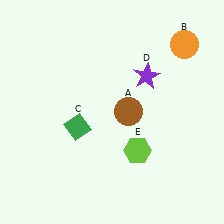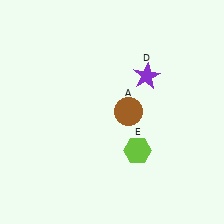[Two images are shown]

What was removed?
The orange circle (B), the green diamond (C) were removed in Image 2.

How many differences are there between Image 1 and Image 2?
There are 2 differences between the two images.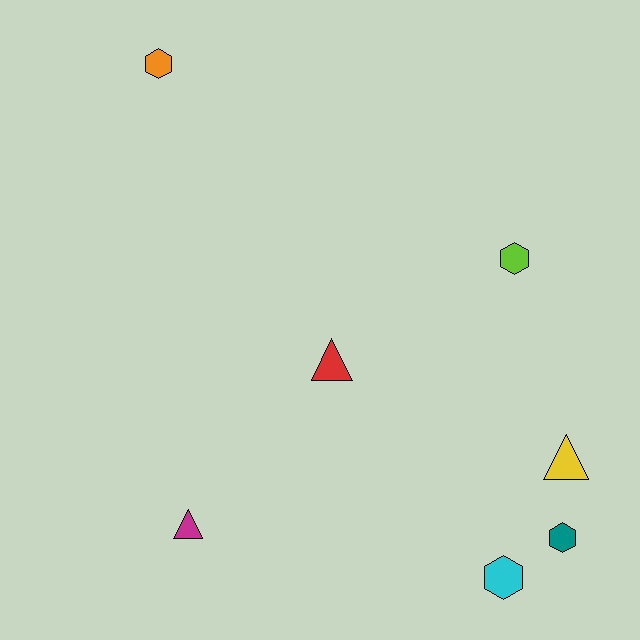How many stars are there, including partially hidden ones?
There are no stars.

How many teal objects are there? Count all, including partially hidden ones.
There is 1 teal object.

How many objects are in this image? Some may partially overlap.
There are 7 objects.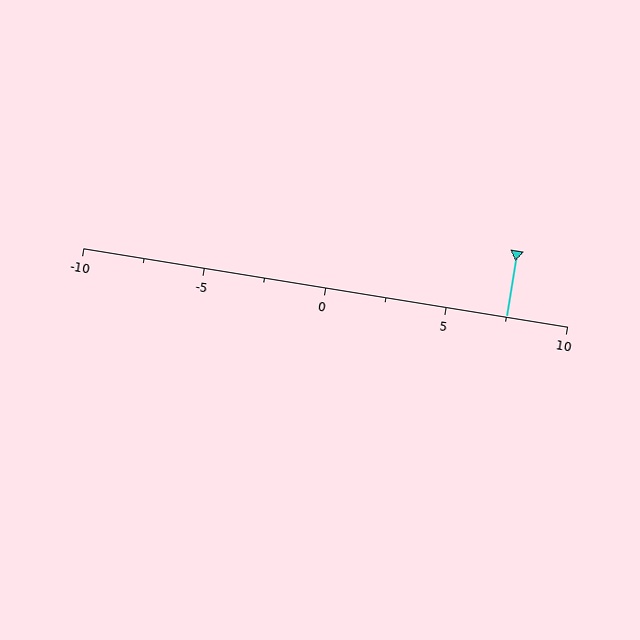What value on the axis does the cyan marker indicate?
The marker indicates approximately 7.5.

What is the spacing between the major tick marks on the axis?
The major ticks are spaced 5 apart.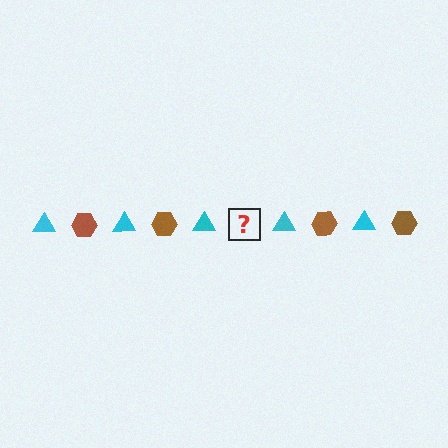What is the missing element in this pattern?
The missing element is a brown hexagon.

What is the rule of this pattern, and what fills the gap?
The rule is that the pattern alternates between cyan triangle and brown hexagon. The gap should be filled with a brown hexagon.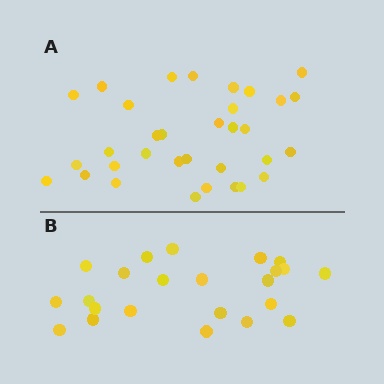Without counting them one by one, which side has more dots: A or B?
Region A (the top region) has more dots.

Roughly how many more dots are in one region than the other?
Region A has roughly 10 or so more dots than region B.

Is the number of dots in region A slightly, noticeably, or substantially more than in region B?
Region A has noticeably more, but not dramatically so. The ratio is roughly 1.4 to 1.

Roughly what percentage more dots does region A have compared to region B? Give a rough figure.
About 45% more.